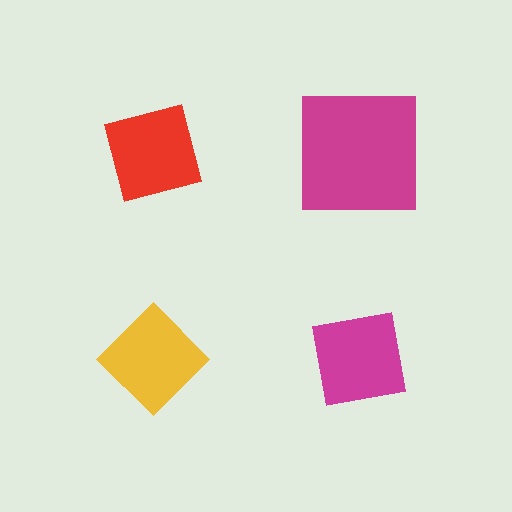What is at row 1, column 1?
A red square.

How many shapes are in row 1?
2 shapes.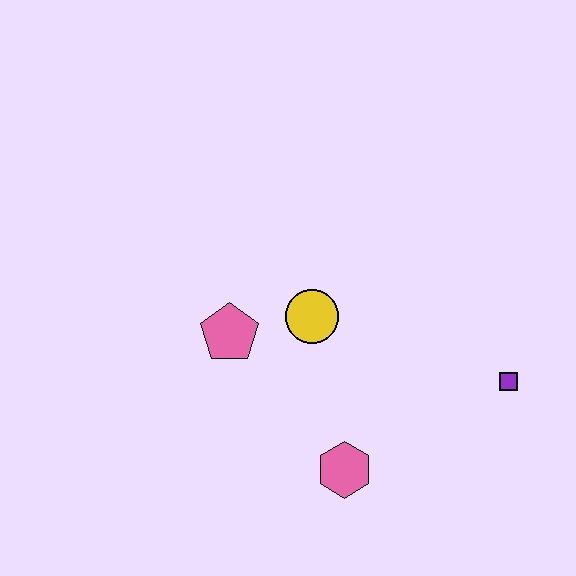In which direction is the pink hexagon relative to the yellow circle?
The pink hexagon is below the yellow circle.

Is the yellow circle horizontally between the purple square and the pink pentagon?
Yes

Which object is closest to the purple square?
The pink hexagon is closest to the purple square.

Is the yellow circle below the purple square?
No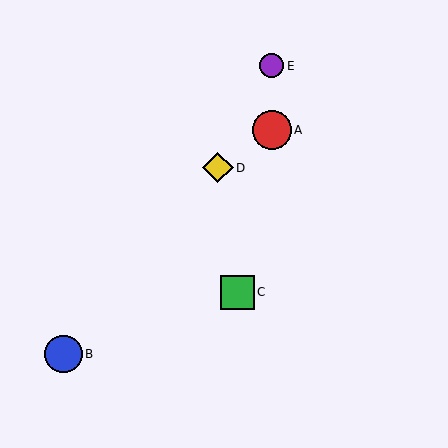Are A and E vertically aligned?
Yes, both are at x≈272.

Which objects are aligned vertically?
Objects A, E are aligned vertically.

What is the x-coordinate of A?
Object A is at x≈272.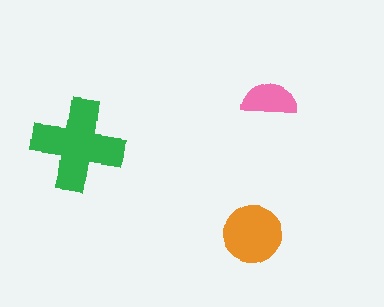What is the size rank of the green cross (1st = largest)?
1st.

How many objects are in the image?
There are 3 objects in the image.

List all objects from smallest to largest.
The pink semicircle, the orange circle, the green cross.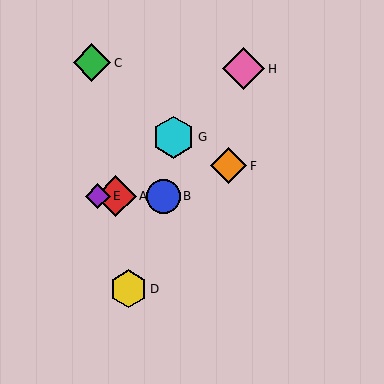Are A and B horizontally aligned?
Yes, both are at y≈196.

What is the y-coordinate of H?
Object H is at y≈69.